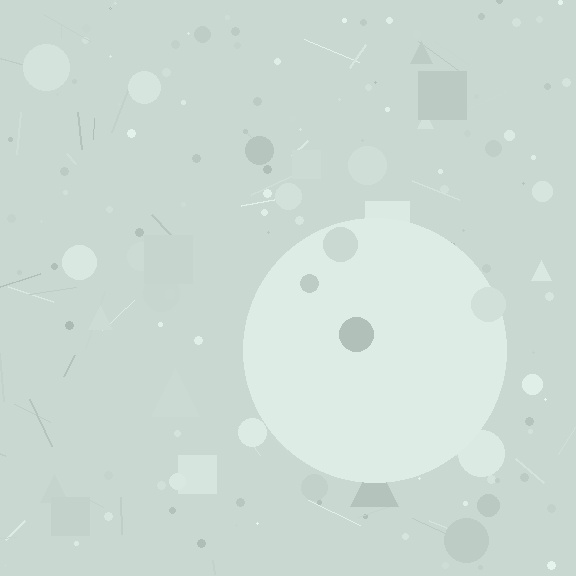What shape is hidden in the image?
A circle is hidden in the image.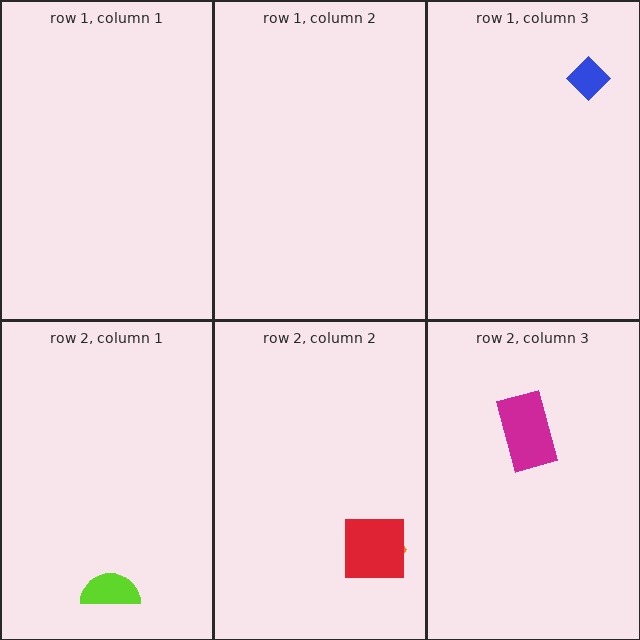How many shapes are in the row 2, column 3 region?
1.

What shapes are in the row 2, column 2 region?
The orange pentagon, the red square.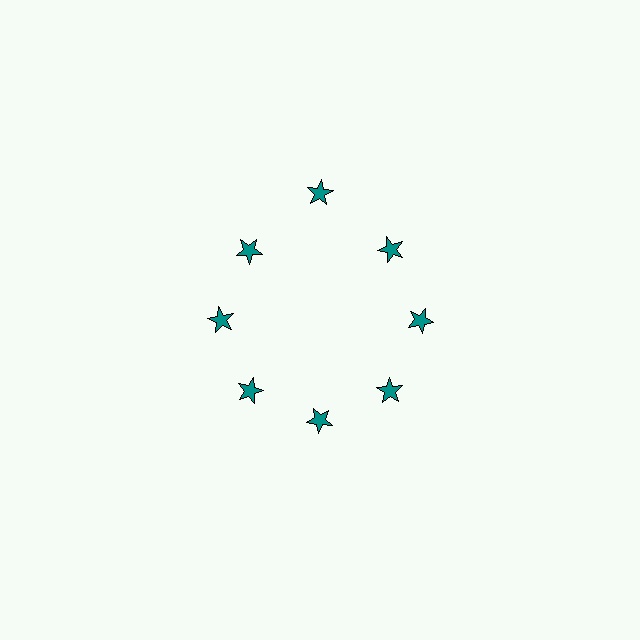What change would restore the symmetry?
The symmetry would be restored by moving it inward, back onto the ring so that all 8 stars sit at equal angles and equal distance from the center.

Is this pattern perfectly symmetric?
No. The 8 teal stars are arranged in a ring, but one element near the 12 o'clock position is pushed outward from the center, breaking the 8-fold rotational symmetry.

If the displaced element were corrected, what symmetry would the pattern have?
It would have 8-fold rotational symmetry — the pattern would map onto itself every 45 degrees.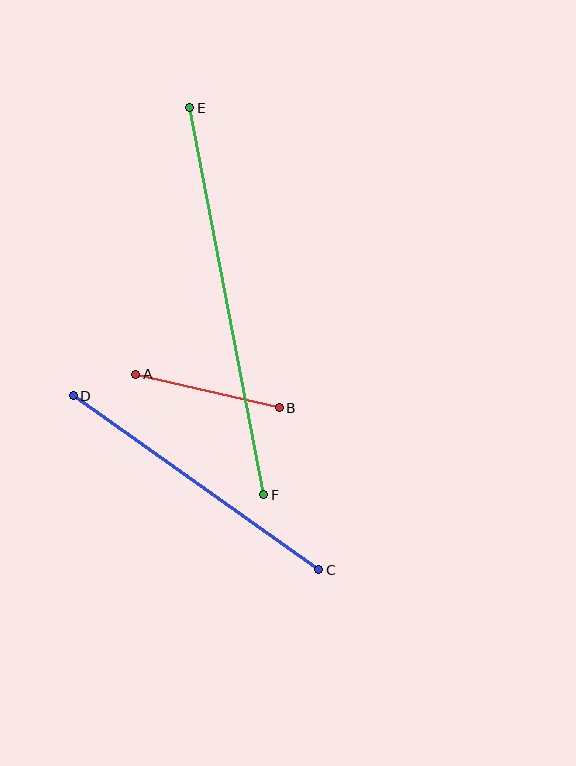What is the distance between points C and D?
The distance is approximately 301 pixels.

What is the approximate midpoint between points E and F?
The midpoint is at approximately (227, 301) pixels.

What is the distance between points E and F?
The distance is approximately 394 pixels.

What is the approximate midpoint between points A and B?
The midpoint is at approximately (208, 391) pixels.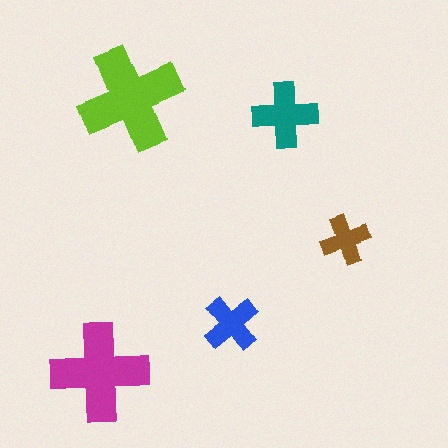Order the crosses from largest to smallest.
the lime one, the magenta one, the teal one, the blue one, the brown one.